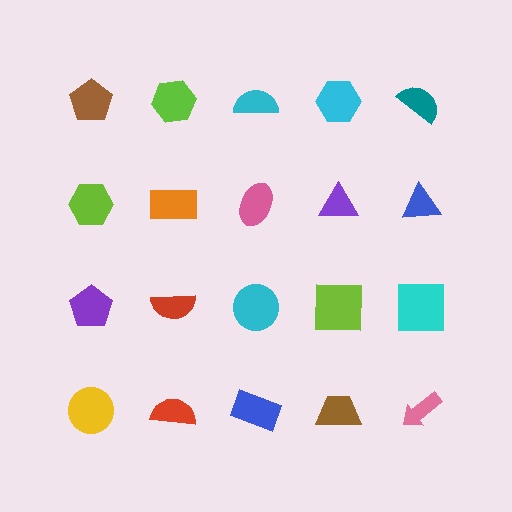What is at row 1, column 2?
A lime hexagon.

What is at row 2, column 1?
A lime hexagon.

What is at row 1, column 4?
A cyan hexagon.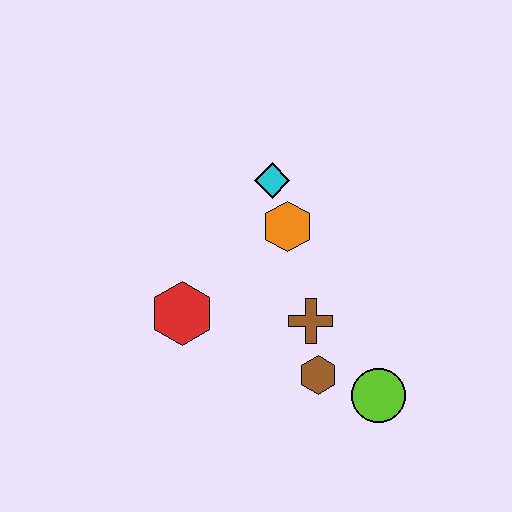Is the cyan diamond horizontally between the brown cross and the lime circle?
No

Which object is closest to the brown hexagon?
The brown cross is closest to the brown hexagon.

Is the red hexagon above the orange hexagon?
No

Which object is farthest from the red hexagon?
The lime circle is farthest from the red hexagon.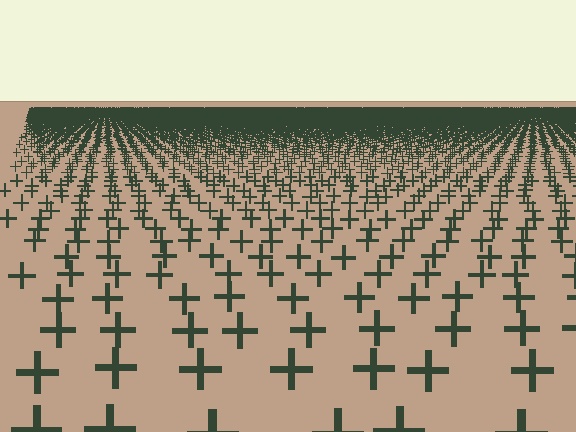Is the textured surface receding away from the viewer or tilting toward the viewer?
The surface is receding away from the viewer. Texture elements get smaller and denser toward the top.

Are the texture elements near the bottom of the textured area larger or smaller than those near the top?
Larger. Near the bottom, elements are closer to the viewer and appear at a bigger on-screen size.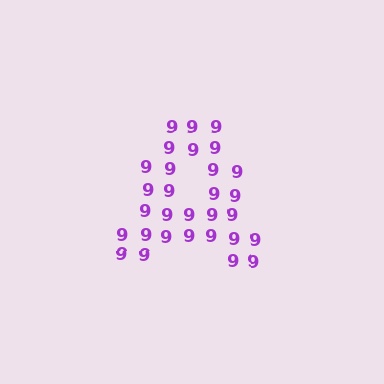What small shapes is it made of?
It is made of small digit 9's.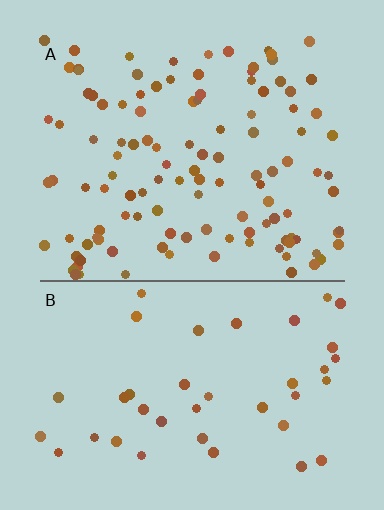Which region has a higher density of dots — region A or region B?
A (the top).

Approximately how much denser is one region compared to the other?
Approximately 2.9× — region A over region B.